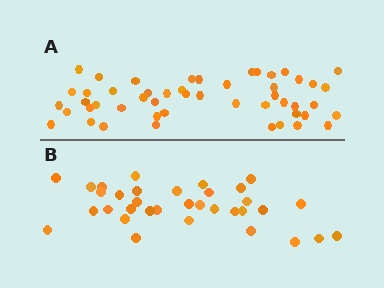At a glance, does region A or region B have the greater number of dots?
Region A (the top region) has more dots.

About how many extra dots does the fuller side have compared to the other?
Region A has approximately 15 more dots than region B.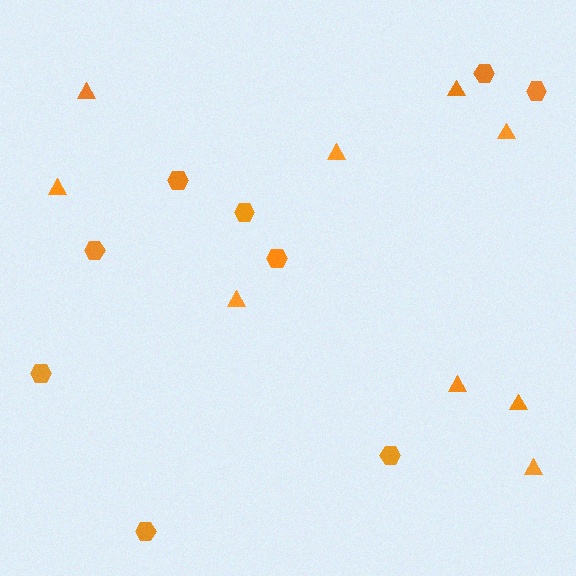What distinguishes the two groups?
There are 2 groups: one group of triangles (9) and one group of hexagons (9).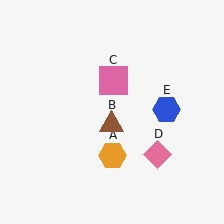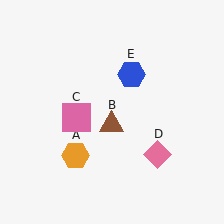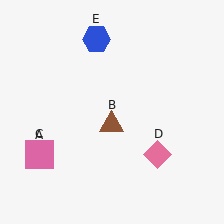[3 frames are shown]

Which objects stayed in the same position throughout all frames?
Brown triangle (object B) and pink diamond (object D) remained stationary.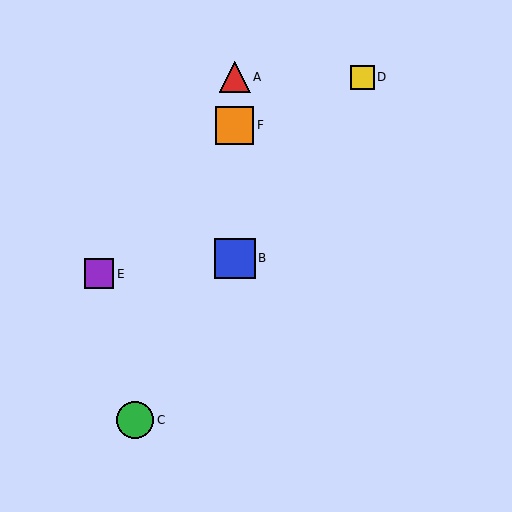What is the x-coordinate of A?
Object A is at x≈235.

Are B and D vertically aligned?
No, B is at x≈235 and D is at x≈362.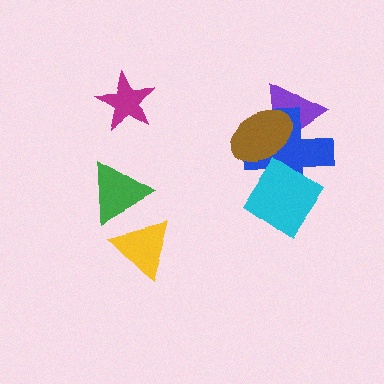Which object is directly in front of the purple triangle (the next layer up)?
The blue cross is directly in front of the purple triangle.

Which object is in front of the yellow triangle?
The green triangle is in front of the yellow triangle.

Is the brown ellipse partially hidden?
Yes, it is partially covered by another shape.